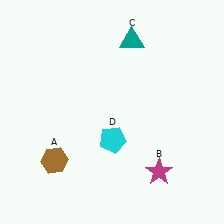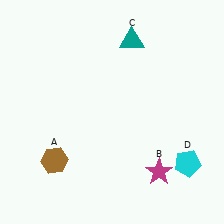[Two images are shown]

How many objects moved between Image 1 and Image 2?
1 object moved between the two images.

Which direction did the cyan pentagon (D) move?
The cyan pentagon (D) moved right.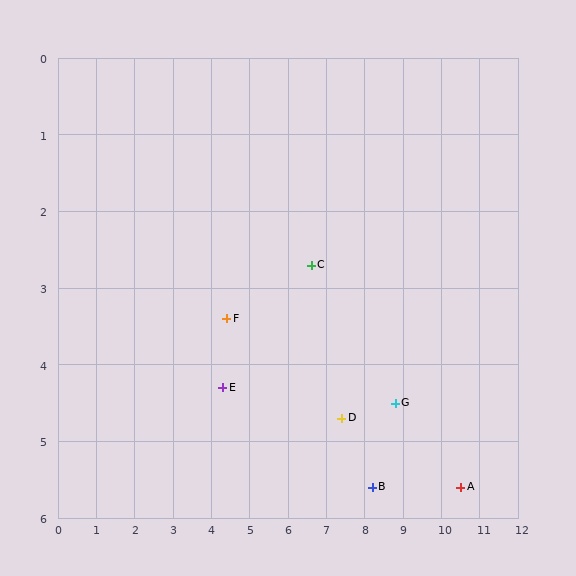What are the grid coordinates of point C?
Point C is at approximately (6.6, 2.7).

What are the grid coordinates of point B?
Point B is at approximately (8.2, 5.6).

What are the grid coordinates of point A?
Point A is at approximately (10.5, 5.6).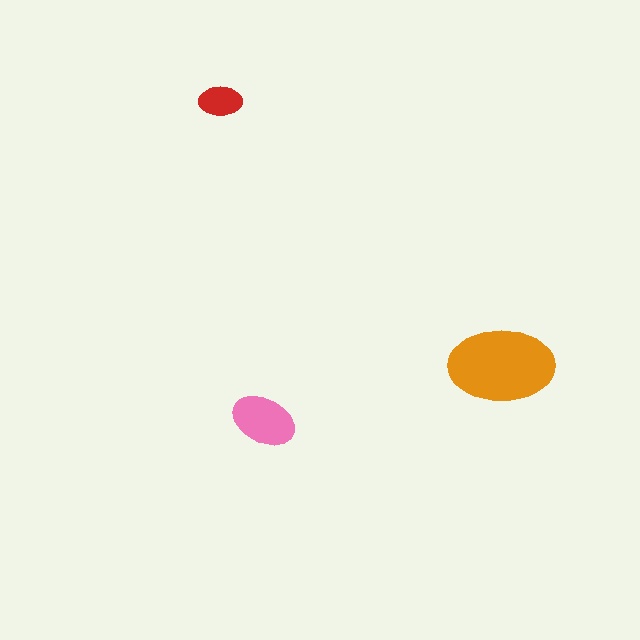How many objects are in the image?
There are 3 objects in the image.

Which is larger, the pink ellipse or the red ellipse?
The pink one.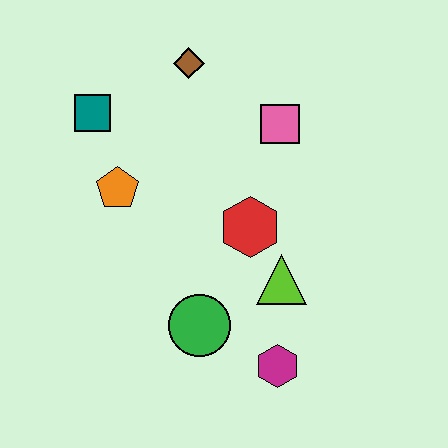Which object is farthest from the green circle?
The brown diamond is farthest from the green circle.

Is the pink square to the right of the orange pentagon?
Yes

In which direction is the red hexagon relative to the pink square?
The red hexagon is below the pink square.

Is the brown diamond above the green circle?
Yes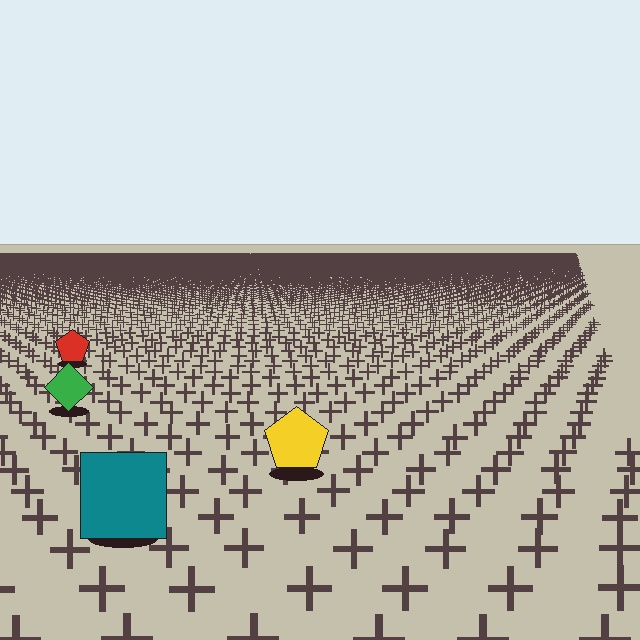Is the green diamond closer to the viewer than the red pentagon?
Yes. The green diamond is closer — you can tell from the texture gradient: the ground texture is coarser near it.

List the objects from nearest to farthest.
From nearest to farthest: the teal square, the yellow pentagon, the green diamond, the red pentagon.